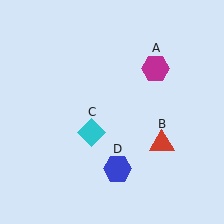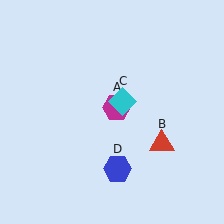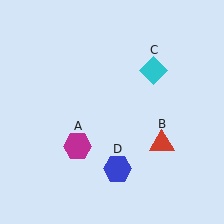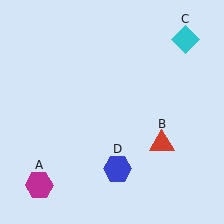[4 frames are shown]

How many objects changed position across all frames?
2 objects changed position: magenta hexagon (object A), cyan diamond (object C).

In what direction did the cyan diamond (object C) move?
The cyan diamond (object C) moved up and to the right.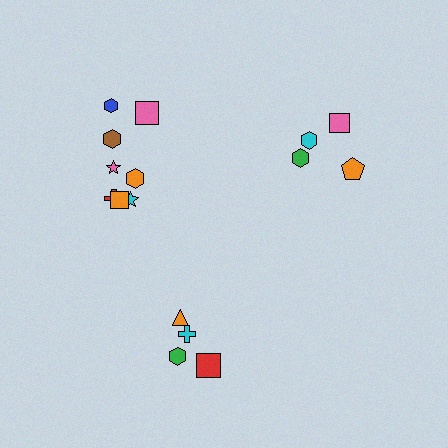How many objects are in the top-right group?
There are 4 objects.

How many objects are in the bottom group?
There are 4 objects.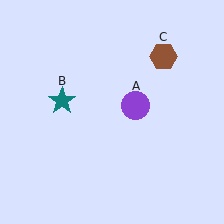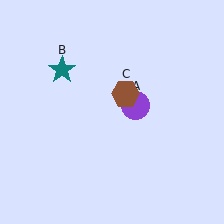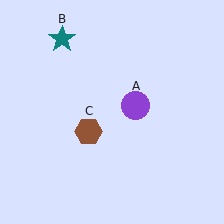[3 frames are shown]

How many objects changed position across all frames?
2 objects changed position: teal star (object B), brown hexagon (object C).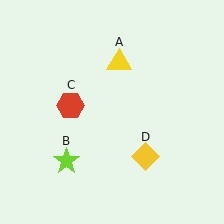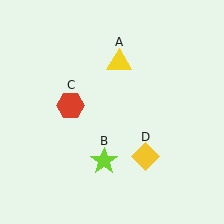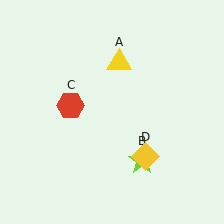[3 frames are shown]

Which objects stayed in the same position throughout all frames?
Yellow triangle (object A) and red hexagon (object C) and yellow diamond (object D) remained stationary.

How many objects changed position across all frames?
1 object changed position: lime star (object B).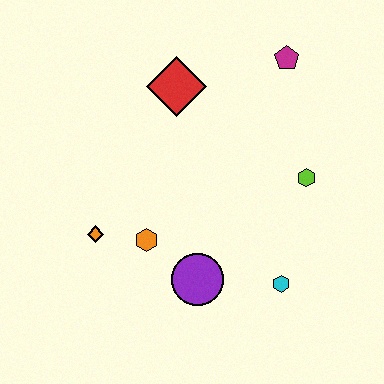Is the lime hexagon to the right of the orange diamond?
Yes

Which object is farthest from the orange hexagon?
The magenta pentagon is farthest from the orange hexagon.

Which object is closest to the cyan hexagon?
The purple circle is closest to the cyan hexagon.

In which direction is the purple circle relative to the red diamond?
The purple circle is below the red diamond.